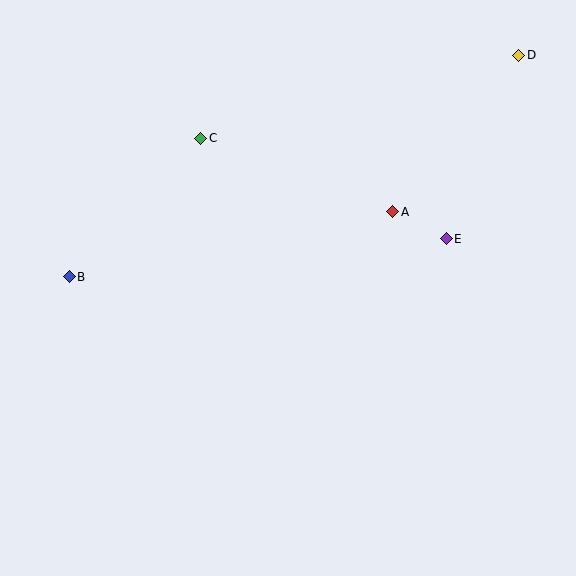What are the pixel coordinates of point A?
Point A is at (393, 212).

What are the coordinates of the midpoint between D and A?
The midpoint between D and A is at (456, 133).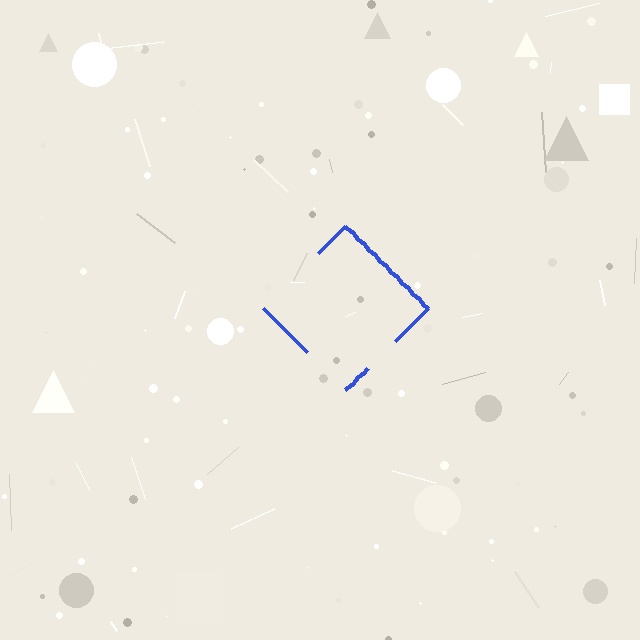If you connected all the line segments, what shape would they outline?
They would outline a diamond.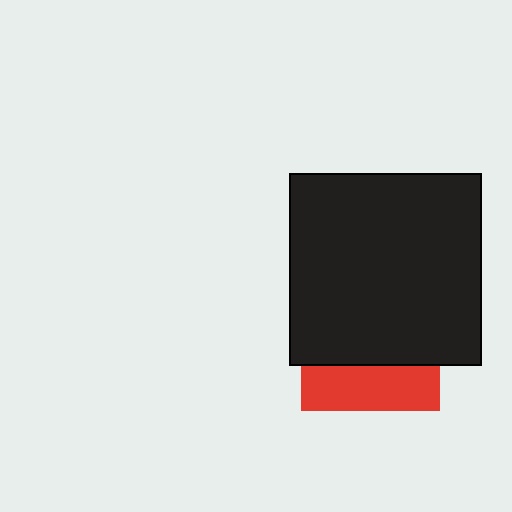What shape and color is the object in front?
The object in front is a black square.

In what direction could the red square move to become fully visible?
The red square could move down. That would shift it out from behind the black square entirely.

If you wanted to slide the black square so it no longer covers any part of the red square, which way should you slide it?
Slide it up — that is the most direct way to separate the two shapes.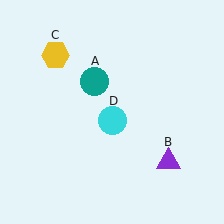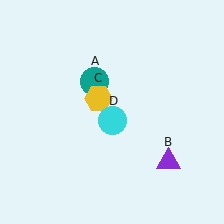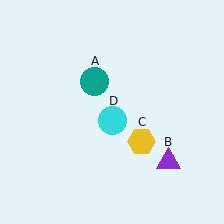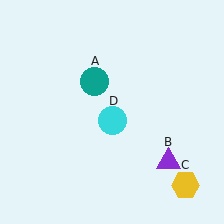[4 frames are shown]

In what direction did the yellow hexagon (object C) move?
The yellow hexagon (object C) moved down and to the right.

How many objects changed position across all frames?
1 object changed position: yellow hexagon (object C).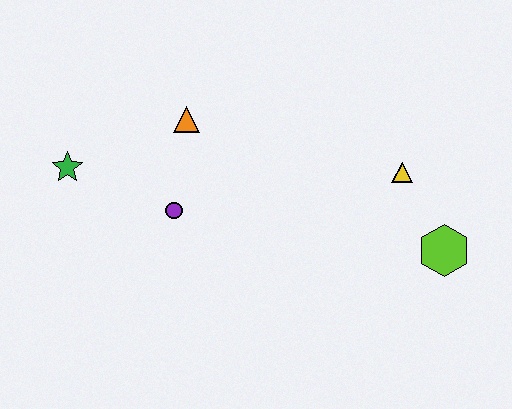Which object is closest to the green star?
The purple circle is closest to the green star.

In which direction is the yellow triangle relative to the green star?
The yellow triangle is to the right of the green star.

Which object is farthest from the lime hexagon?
The green star is farthest from the lime hexagon.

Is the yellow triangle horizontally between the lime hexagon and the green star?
Yes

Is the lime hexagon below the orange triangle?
Yes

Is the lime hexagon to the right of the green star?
Yes